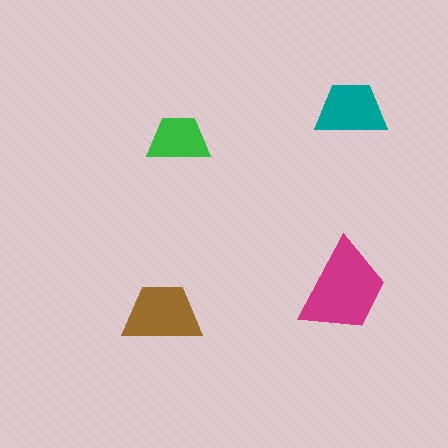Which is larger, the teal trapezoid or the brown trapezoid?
The brown one.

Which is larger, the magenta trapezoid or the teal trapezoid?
The magenta one.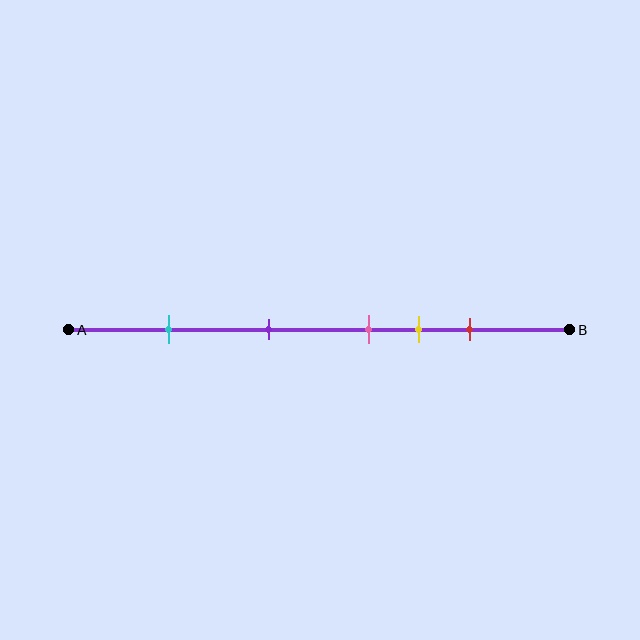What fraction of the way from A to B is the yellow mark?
The yellow mark is approximately 70% (0.7) of the way from A to B.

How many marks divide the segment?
There are 5 marks dividing the segment.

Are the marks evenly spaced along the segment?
No, the marks are not evenly spaced.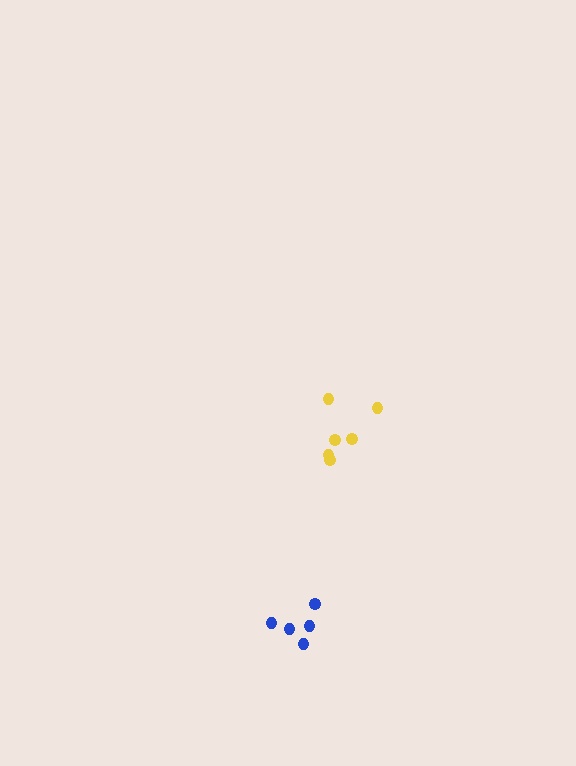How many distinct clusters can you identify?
There are 2 distinct clusters.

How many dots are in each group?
Group 1: 5 dots, Group 2: 6 dots (11 total).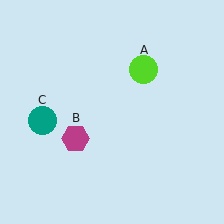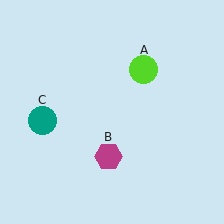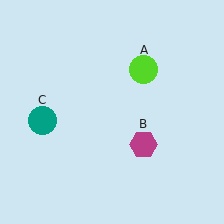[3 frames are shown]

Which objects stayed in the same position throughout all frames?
Lime circle (object A) and teal circle (object C) remained stationary.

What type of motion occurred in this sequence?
The magenta hexagon (object B) rotated counterclockwise around the center of the scene.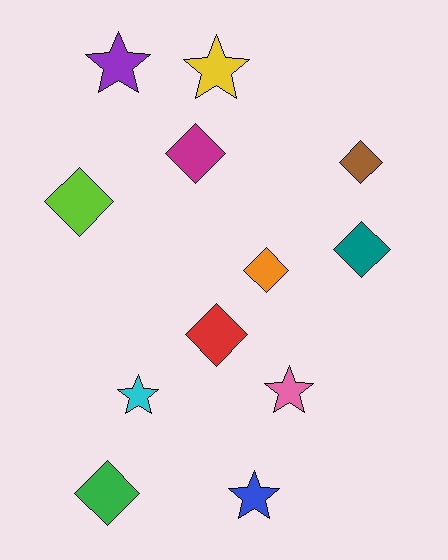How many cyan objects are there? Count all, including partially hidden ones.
There is 1 cyan object.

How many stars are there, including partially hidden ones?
There are 5 stars.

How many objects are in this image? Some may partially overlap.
There are 12 objects.